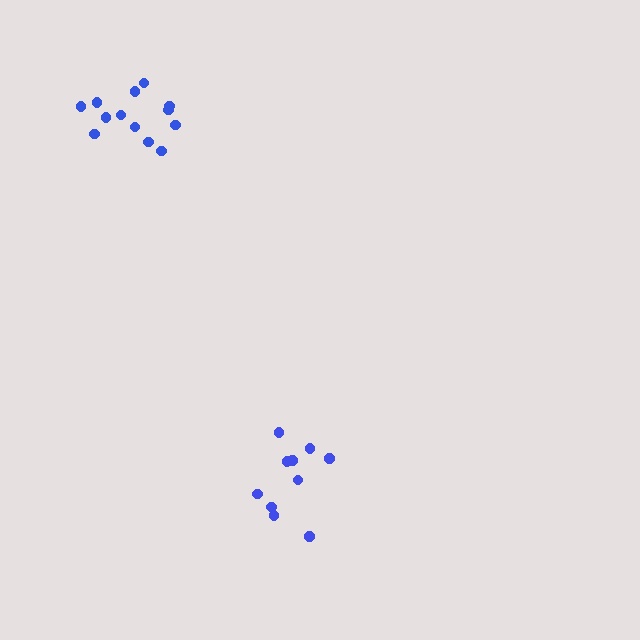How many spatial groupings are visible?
There are 2 spatial groupings.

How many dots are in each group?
Group 1: 10 dots, Group 2: 13 dots (23 total).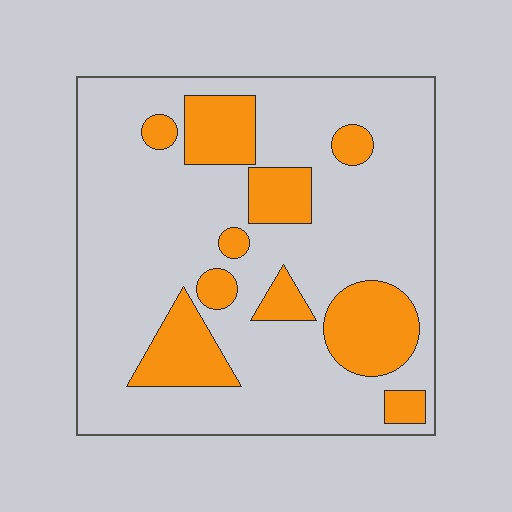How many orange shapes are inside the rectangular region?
10.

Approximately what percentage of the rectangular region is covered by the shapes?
Approximately 25%.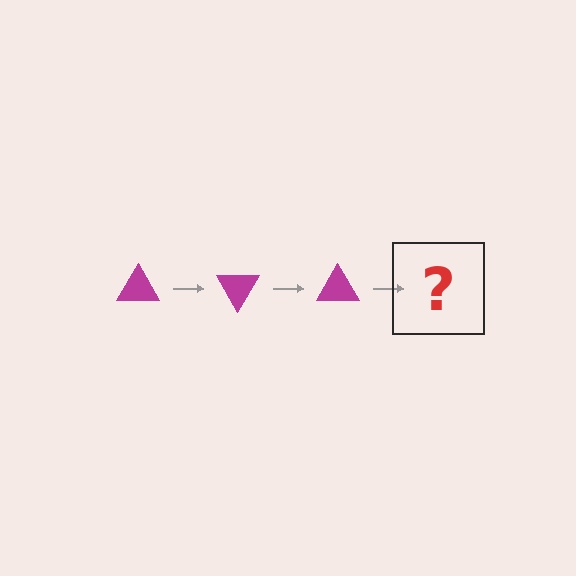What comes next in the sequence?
The next element should be a magenta triangle rotated 180 degrees.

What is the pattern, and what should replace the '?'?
The pattern is that the triangle rotates 60 degrees each step. The '?' should be a magenta triangle rotated 180 degrees.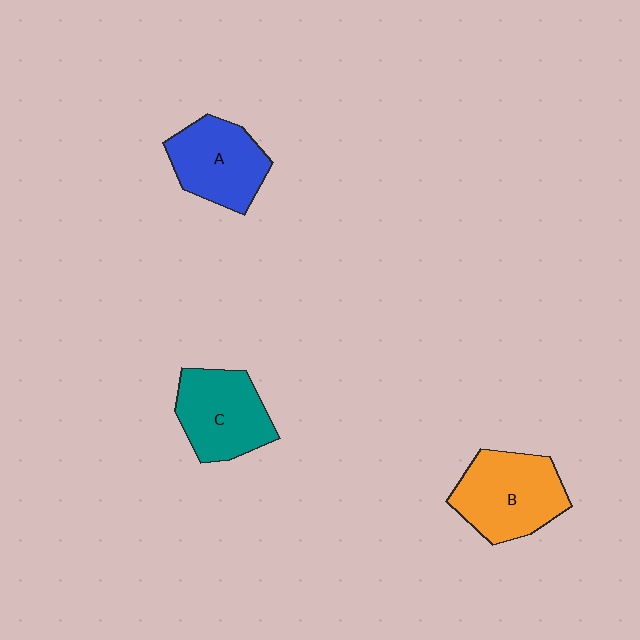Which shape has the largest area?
Shape B (orange).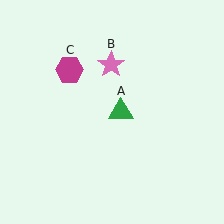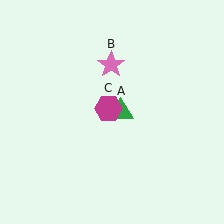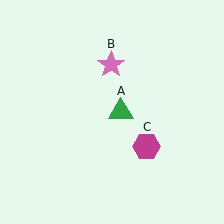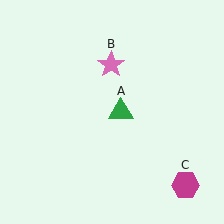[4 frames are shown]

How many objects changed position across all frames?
1 object changed position: magenta hexagon (object C).